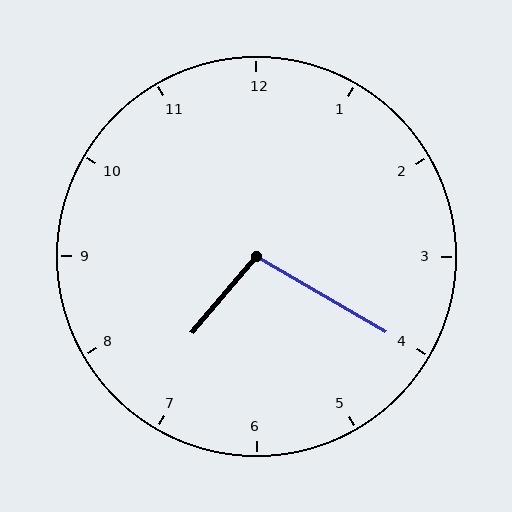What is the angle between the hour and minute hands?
Approximately 100 degrees.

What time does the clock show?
7:20.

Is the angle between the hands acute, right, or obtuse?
It is obtuse.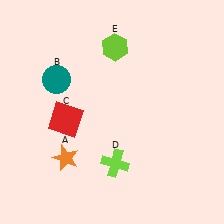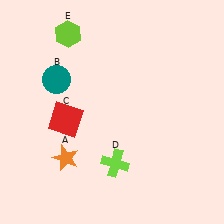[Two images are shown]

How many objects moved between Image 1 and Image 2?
1 object moved between the two images.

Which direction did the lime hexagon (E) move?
The lime hexagon (E) moved left.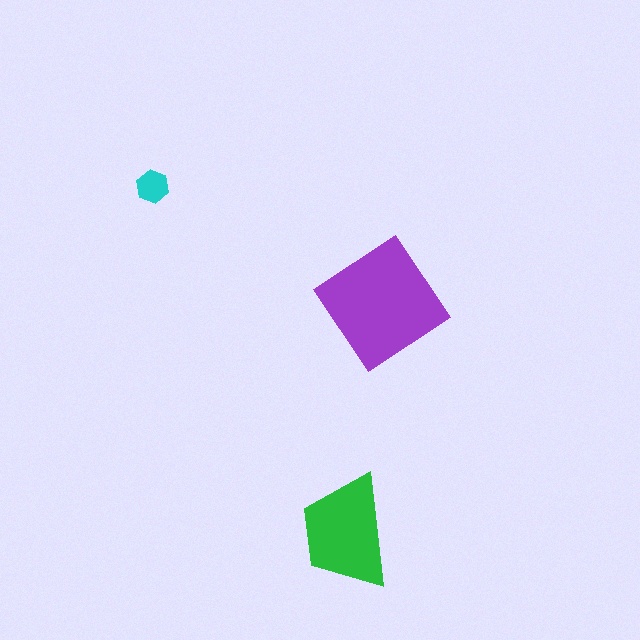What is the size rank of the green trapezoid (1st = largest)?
2nd.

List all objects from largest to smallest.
The purple diamond, the green trapezoid, the cyan hexagon.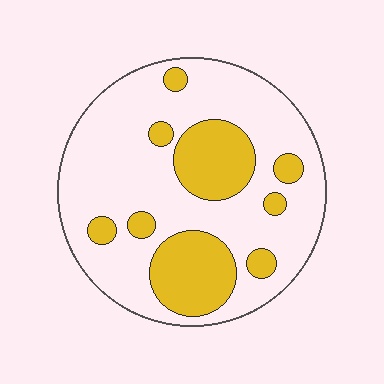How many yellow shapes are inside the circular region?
9.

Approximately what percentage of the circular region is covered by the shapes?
Approximately 25%.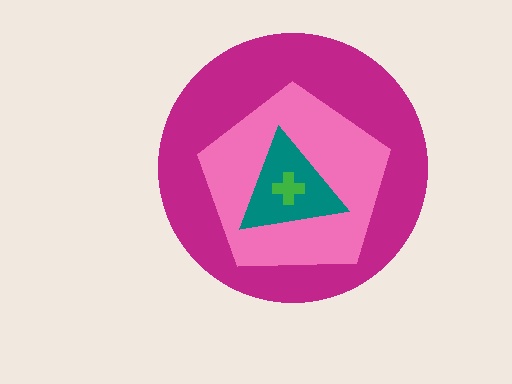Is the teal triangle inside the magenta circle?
Yes.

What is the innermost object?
The green cross.